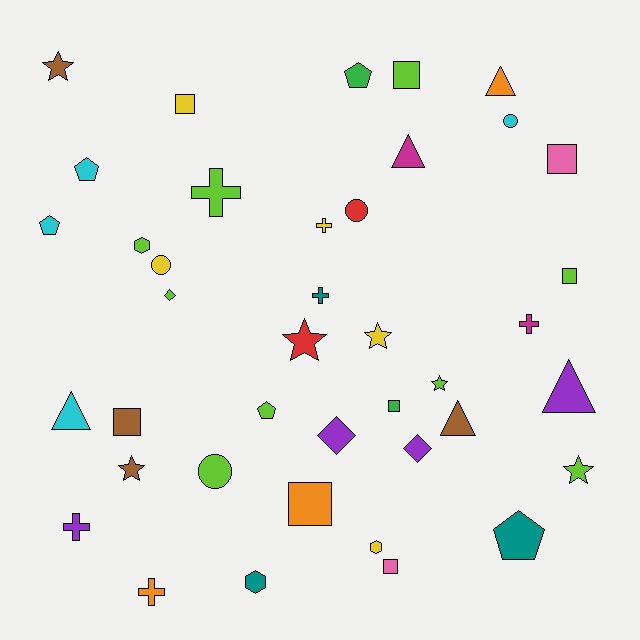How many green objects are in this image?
There are 2 green objects.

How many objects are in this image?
There are 40 objects.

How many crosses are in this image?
There are 6 crosses.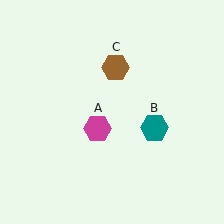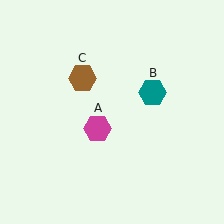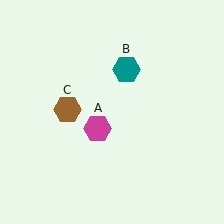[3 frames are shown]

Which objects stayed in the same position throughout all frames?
Magenta hexagon (object A) remained stationary.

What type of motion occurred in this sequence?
The teal hexagon (object B), brown hexagon (object C) rotated counterclockwise around the center of the scene.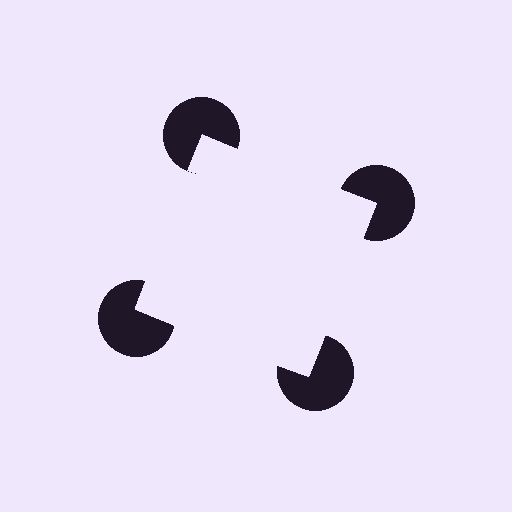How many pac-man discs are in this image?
There are 4 — one at each vertex of the illusory square.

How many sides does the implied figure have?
4 sides.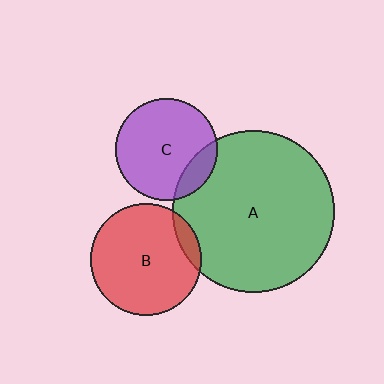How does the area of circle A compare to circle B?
Approximately 2.1 times.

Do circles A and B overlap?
Yes.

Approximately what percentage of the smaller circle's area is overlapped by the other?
Approximately 10%.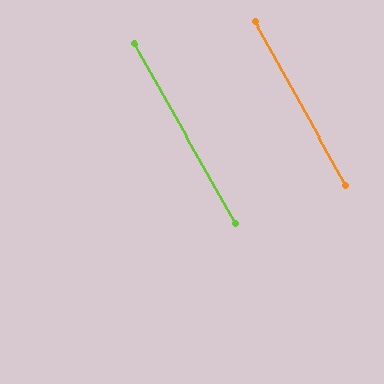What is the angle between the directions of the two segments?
Approximately 0 degrees.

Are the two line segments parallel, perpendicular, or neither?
Parallel — their directions differ by only 0.4°.